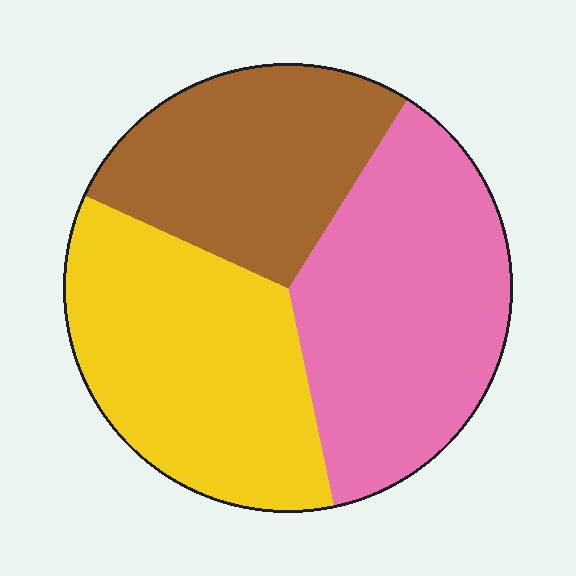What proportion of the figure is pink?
Pink covers around 40% of the figure.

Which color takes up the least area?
Brown, at roughly 25%.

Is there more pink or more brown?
Pink.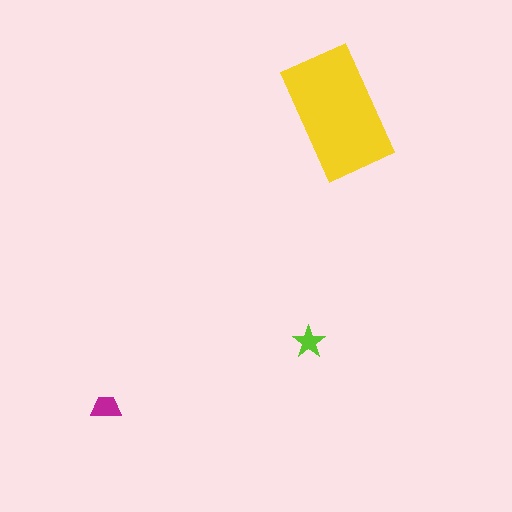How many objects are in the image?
There are 3 objects in the image.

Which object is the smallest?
The lime star.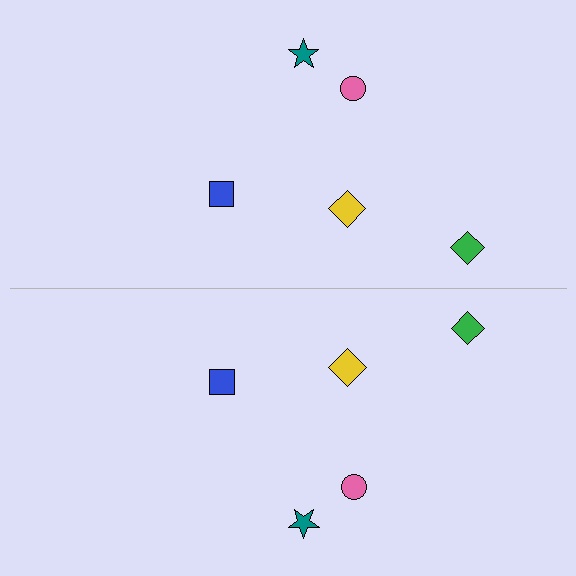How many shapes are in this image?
There are 10 shapes in this image.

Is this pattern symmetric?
Yes, this pattern has bilateral (reflection) symmetry.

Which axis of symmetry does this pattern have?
The pattern has a horizontal axis of symmetry running through the center of the image.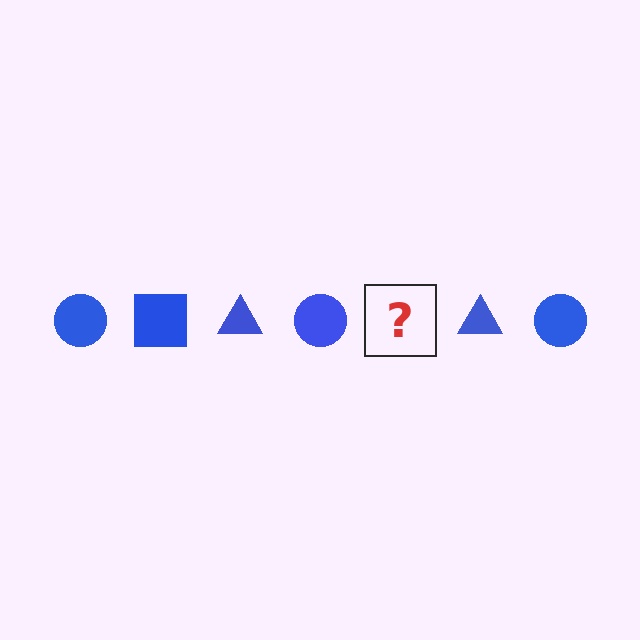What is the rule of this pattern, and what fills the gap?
The rule is that the pattern cycles through circle, square, triangle shapes in blue. The gap should be filled with a blue square.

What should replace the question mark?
The question mark should be replaced with a blue square.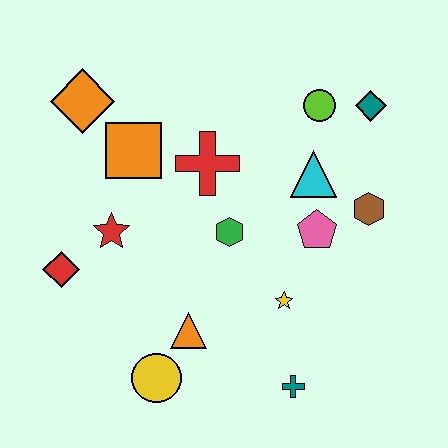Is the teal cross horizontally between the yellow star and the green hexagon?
No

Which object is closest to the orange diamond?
The orange square is closest to the orange diamond.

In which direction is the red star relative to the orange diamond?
The red star is below the orange diamond.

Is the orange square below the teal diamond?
Yes